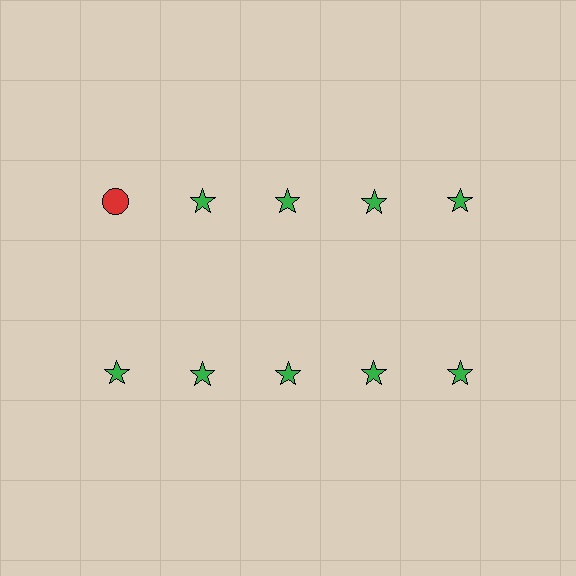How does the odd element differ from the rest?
It differs in both color (red instead of green) and shape (circle instead of star).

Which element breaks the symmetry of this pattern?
The red circle in the top row, leftmost column breaks the symmetry. All other shapes are green stars.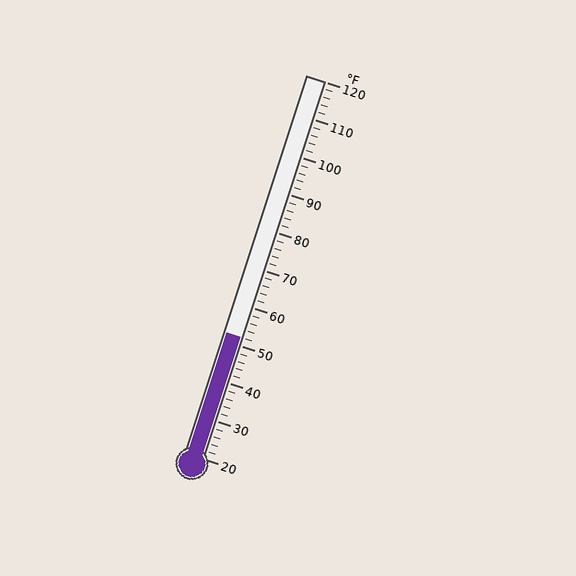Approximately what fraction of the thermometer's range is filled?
The thermometer is filled to approximately 30% of its range.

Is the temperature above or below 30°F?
The temperature is above 30°F.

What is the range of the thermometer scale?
The thermometer scale ranges from 20°F to 120°F.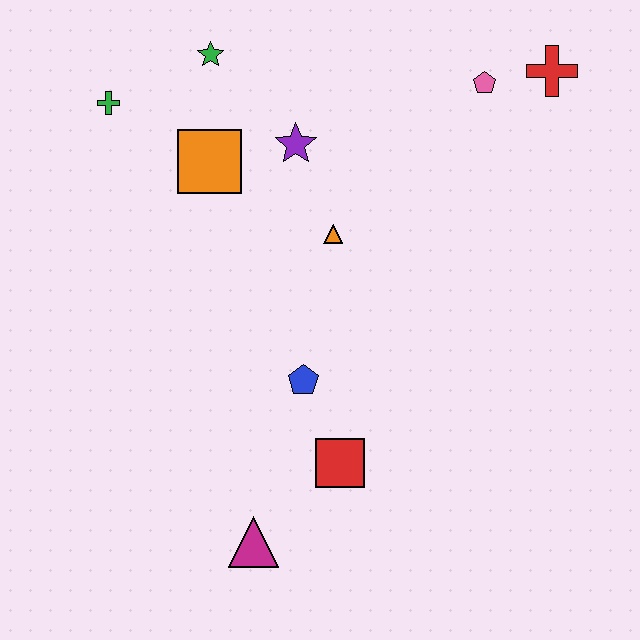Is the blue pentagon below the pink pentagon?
Yes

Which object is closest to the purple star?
The orange square is closest to the purple star.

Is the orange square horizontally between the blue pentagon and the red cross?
No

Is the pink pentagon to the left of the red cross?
Yes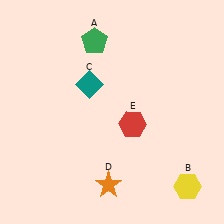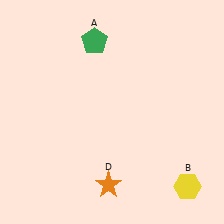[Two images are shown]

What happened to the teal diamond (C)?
The teal diamond (C) was removed in Image 2. It was in the top-left area of Image 1.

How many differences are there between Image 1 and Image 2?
There are 2 differences between the two images.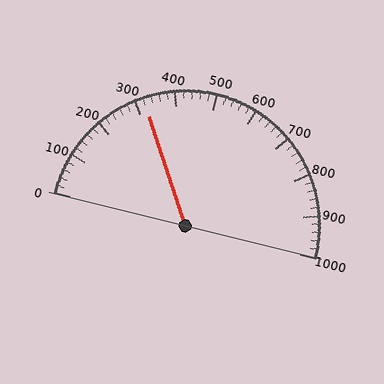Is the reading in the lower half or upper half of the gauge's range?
The reading is in the lower half of the range (0 to 1000).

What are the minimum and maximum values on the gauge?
The gauge ranges from 0 to 1000.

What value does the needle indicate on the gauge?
The needle indicates approximately 320.